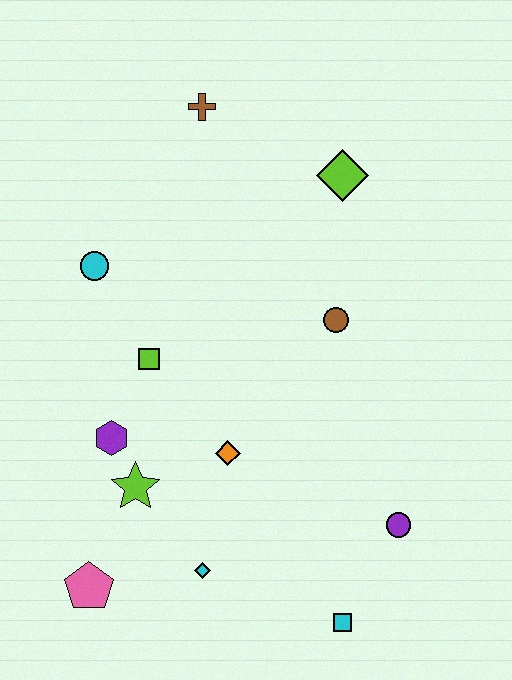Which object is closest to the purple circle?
The cyan square is closest to the purple circle.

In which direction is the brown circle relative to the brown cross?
The brown circle is below the brown cross.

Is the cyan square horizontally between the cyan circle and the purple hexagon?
No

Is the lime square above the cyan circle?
No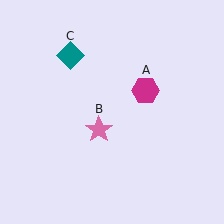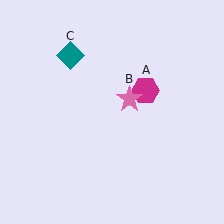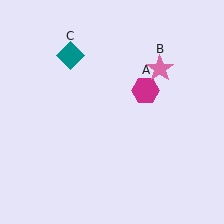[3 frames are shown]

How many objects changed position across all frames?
1 object changed position: pink star (object B).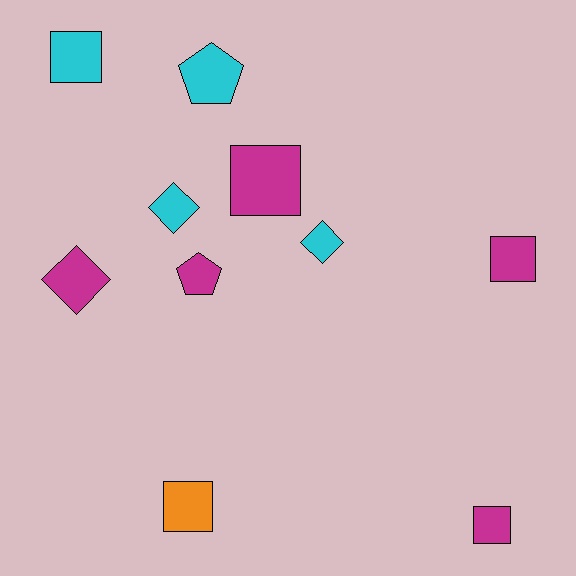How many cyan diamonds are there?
There are 2 cyan diamonds.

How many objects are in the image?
There are 10 objects.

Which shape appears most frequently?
Square, with 5 objects.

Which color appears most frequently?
Magenta, with 5 objects.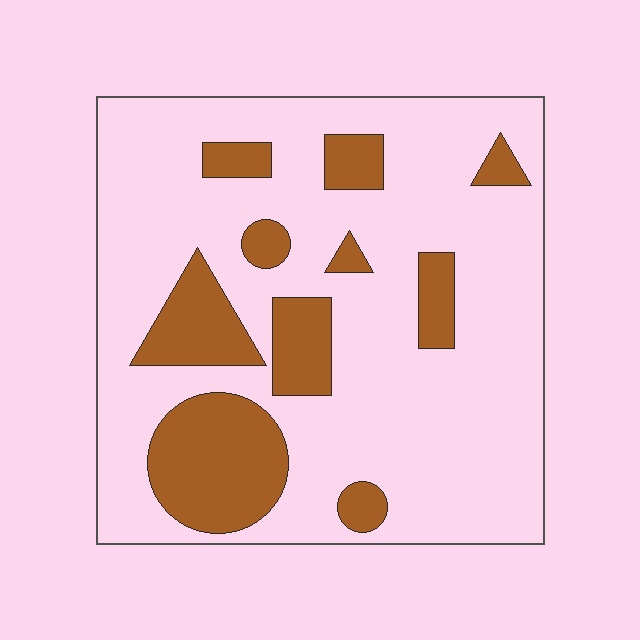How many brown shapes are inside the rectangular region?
10.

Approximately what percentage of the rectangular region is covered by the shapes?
Approximately 25%.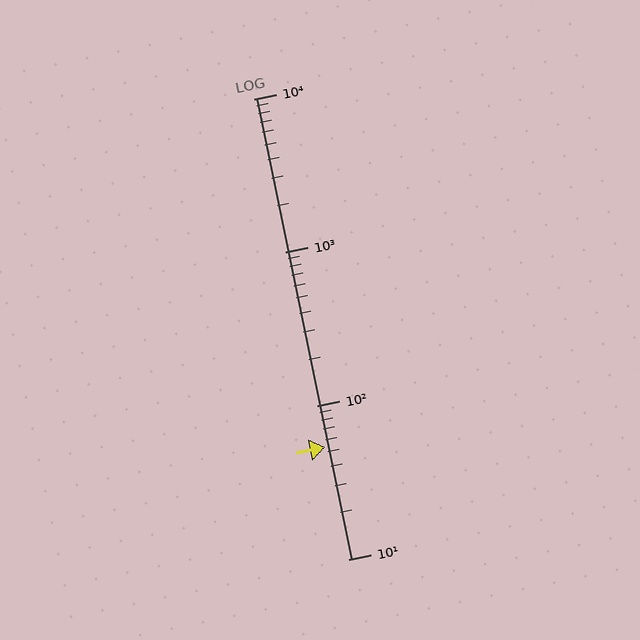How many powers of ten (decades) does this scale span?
The scale spans 3 decades, from 10 to 10000.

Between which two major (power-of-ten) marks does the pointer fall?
The pointer is between 10 and 100.